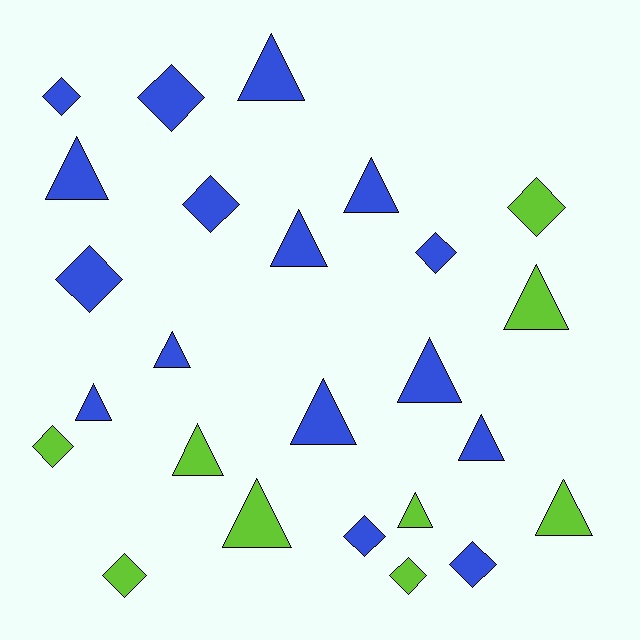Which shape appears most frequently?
Triangle, with 14 objects.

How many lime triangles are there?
There are 5 lime triangles.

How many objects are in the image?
There are 25 objects.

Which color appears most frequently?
Blue, with 16 objects.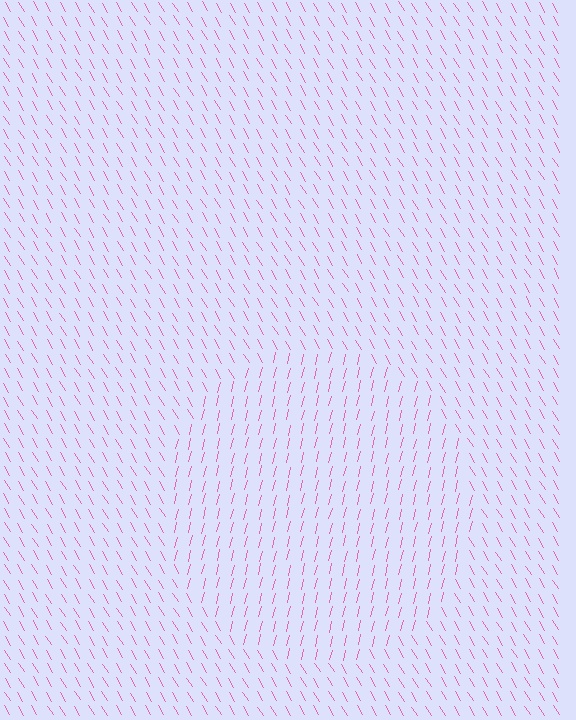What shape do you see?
I see a circle.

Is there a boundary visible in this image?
Yes, there is a texture boundary formed by a change in line orientation.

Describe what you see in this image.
The image is filled with small pink line segments. A circle region in the image has lines oriented differently from the surrounding lines, creating a visible texture boundary.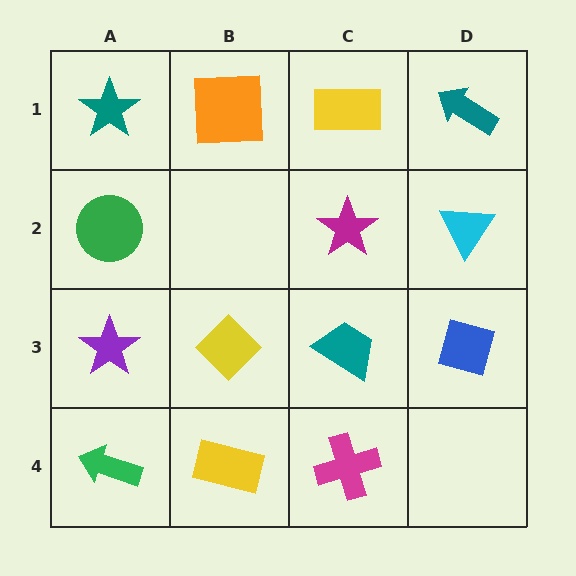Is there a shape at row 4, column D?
No, that cell is empty.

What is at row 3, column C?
A teal trapezoid.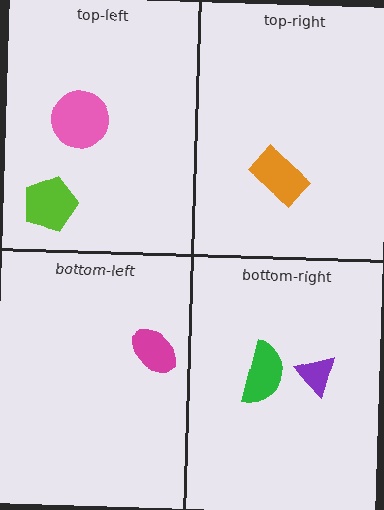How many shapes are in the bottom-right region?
2.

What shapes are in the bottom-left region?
The magenta ellipse.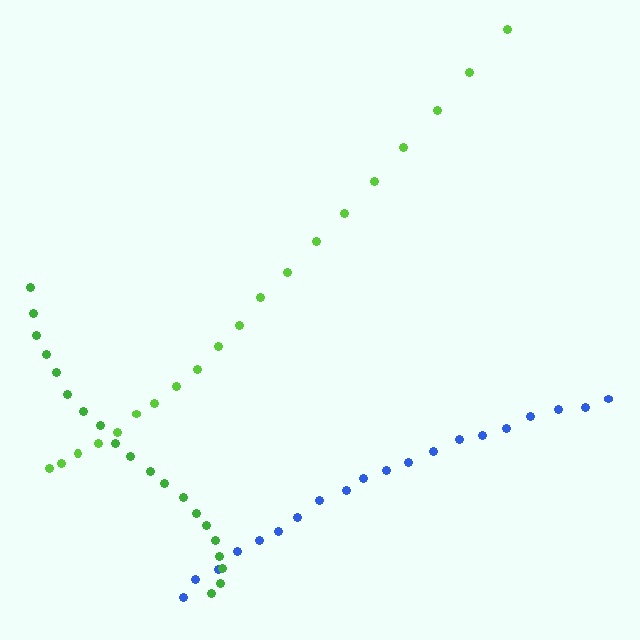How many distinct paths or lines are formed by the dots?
There are 3 distinct paths.